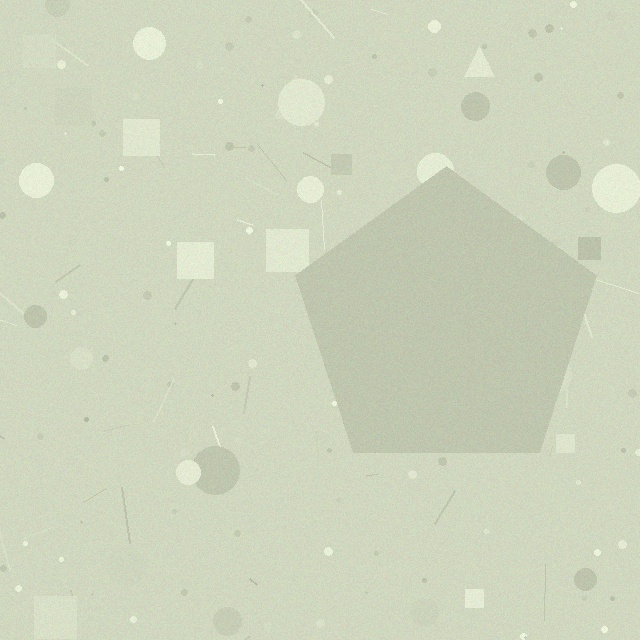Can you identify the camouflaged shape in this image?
The camouflaged shape is a pentagon.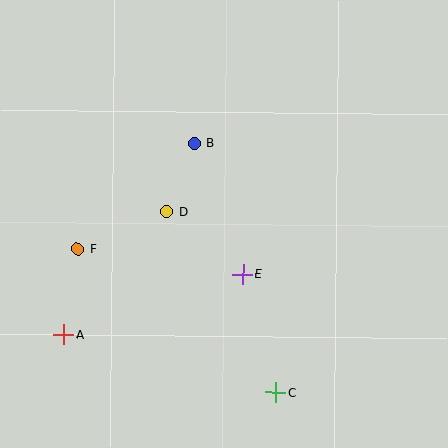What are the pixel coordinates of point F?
Point F is at (77, 249).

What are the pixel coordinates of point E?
Point E is at (243, 274).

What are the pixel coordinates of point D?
Point D is at (167, 212).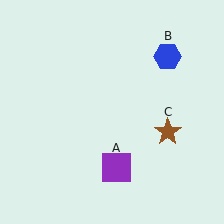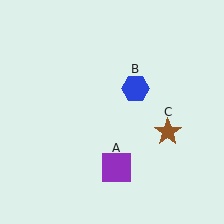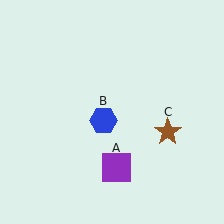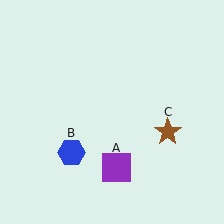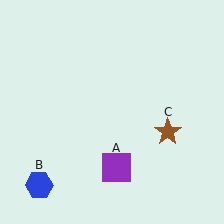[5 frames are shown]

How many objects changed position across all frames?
1 object changed position: blue hexagon (object B).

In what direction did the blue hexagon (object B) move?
The blue hexagon (object B) moved down and to the left.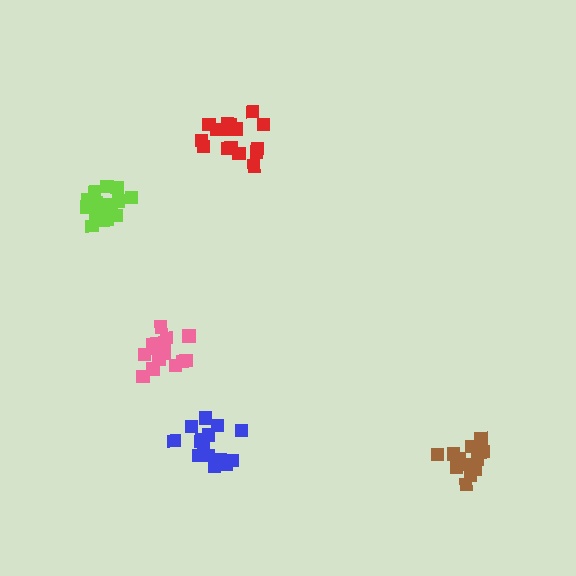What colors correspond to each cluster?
The clusters are colored: red, brown, pink, blue, lime.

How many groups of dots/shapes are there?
There are 5 groups.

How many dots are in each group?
Group 1: 17 dots, Group 2: 13 dots, Group 3: 15 dots, Group 4: 15 dots, Group 5: 17 dots (77 total).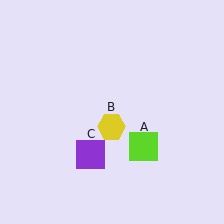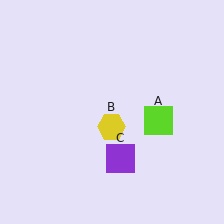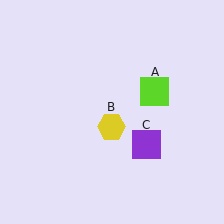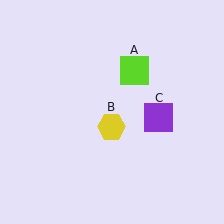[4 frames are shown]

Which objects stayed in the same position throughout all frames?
Yellow hexagon (object B) remained stationary.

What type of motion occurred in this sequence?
The lime square (object A), purple square (object C) rotated counterclockwise around the center of the scene.